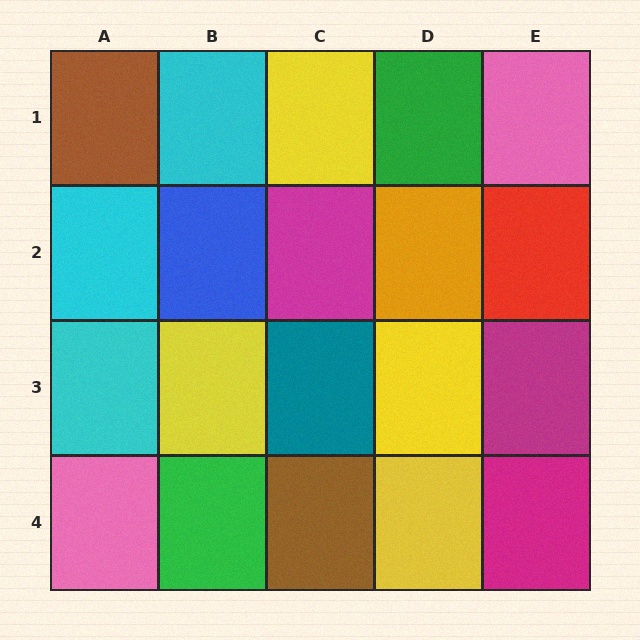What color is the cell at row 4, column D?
Yellow.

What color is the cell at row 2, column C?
Magenta.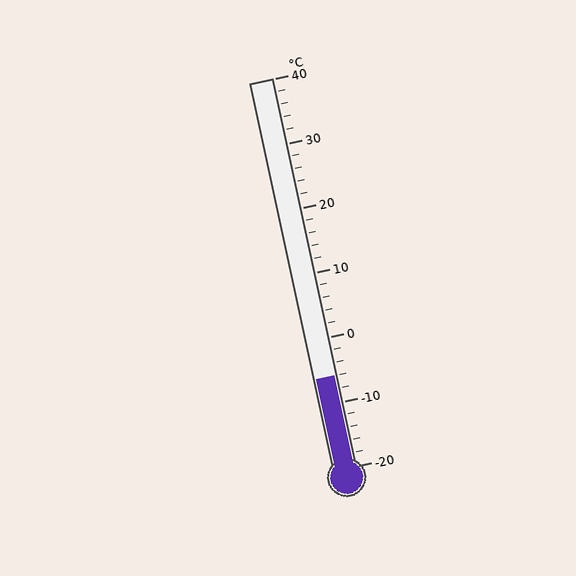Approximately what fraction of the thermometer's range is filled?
The thermometer is filled to approximately 25% of its range.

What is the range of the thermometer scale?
The thermometer scale ranges from -20°C to 40°C.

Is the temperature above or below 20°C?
The temperature is below 20°C.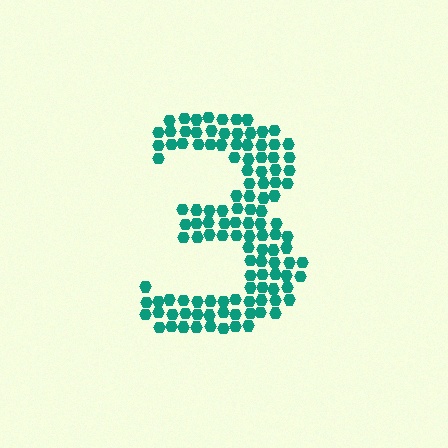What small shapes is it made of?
It is made of small hexagons.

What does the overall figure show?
The overall figure shows the digit 3.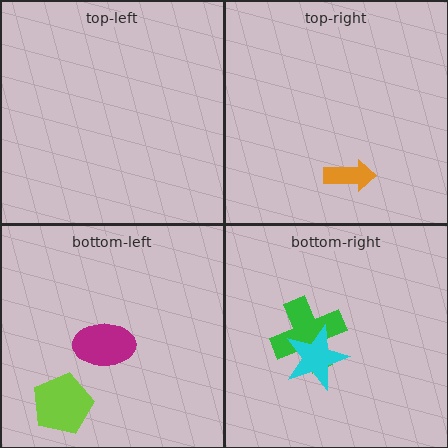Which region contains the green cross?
The bottom-right region.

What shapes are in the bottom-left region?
The magenta ellipse, the lime pentagon.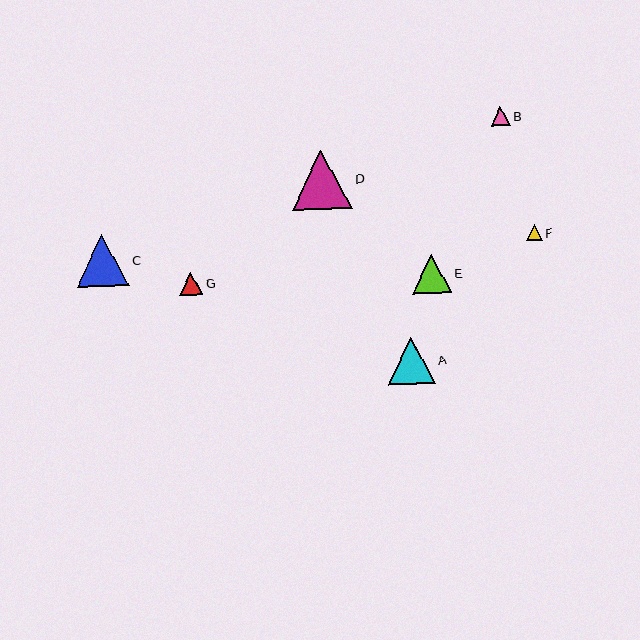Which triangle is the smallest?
Triangle F is the smallest with a size of approximately 16 pixels.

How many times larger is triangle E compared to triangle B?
Triangle E is approximately 2.0 times the size of triangle B.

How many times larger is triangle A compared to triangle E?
Triangle A is approximately 1.2 times the size of triangle E.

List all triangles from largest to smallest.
From largest to smallest: D, C, A, E, G, B, F.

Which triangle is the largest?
Triangle D is the largest with a size of approximately 60 pixels.